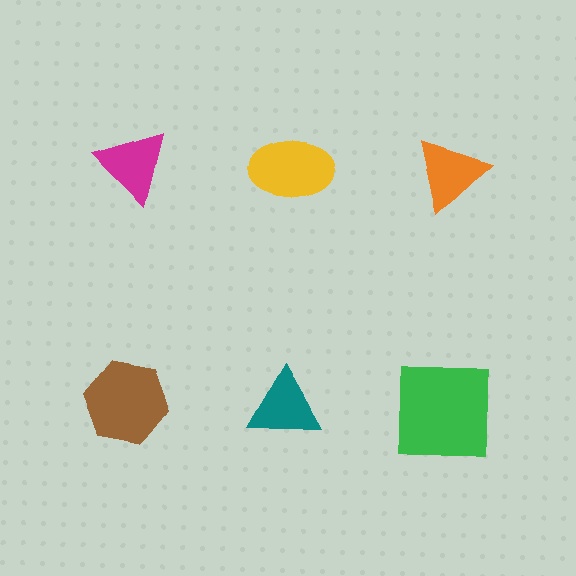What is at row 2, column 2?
A teal triangle.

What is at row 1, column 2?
A yellow ellipse.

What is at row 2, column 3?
A green square.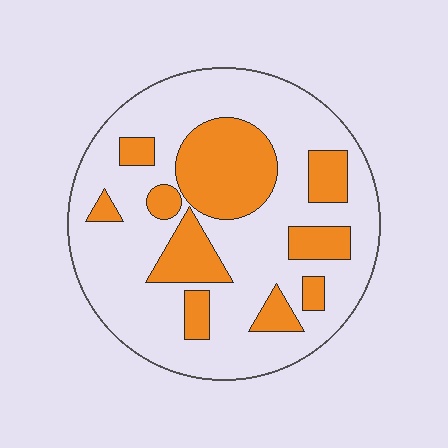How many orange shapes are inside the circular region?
10.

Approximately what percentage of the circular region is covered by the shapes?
Approximately 30%.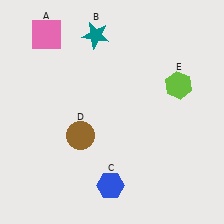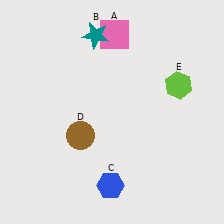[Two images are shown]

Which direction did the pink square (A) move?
The pink square (A) moved right.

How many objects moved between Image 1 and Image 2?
1 object moved between the two images.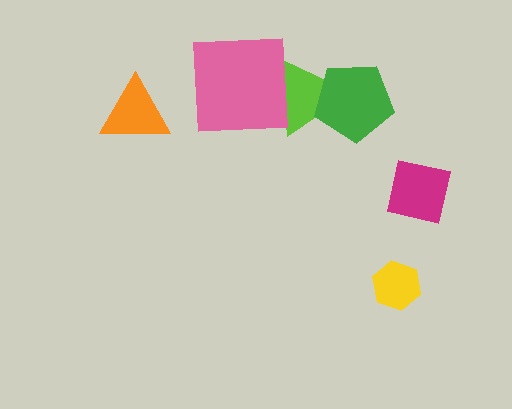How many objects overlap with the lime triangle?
2 objects overlap with the lime triangle.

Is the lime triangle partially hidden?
Yes, it is partially covered by another shape.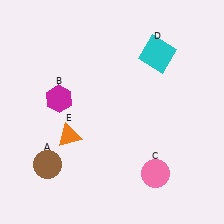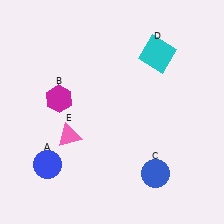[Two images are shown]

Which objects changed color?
A changed from brown to blue. C changed from pink to blue. E changed from orange to pink.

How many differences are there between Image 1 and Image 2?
There are 3 differences between the two images.